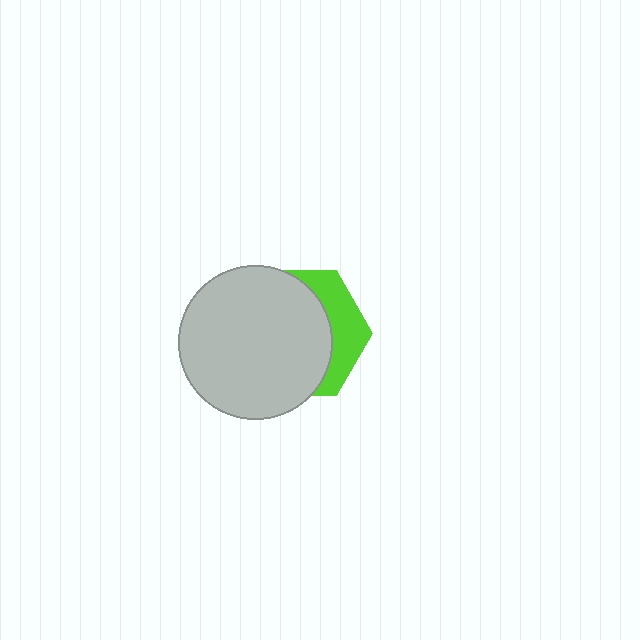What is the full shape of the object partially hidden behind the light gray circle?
The partially hidden object is a lime hexagon.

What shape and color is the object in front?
The object in front is a light gray circle.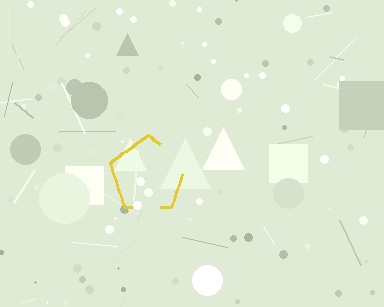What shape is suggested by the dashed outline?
The dashed outline suggests a pentagon.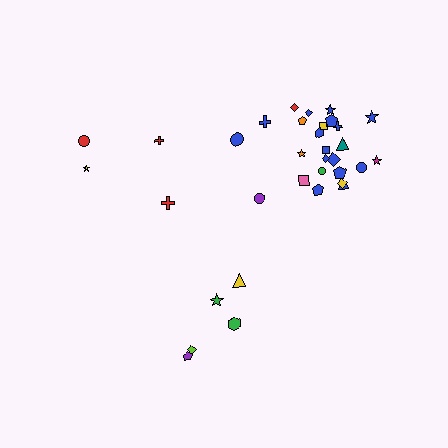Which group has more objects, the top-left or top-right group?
The top-right group.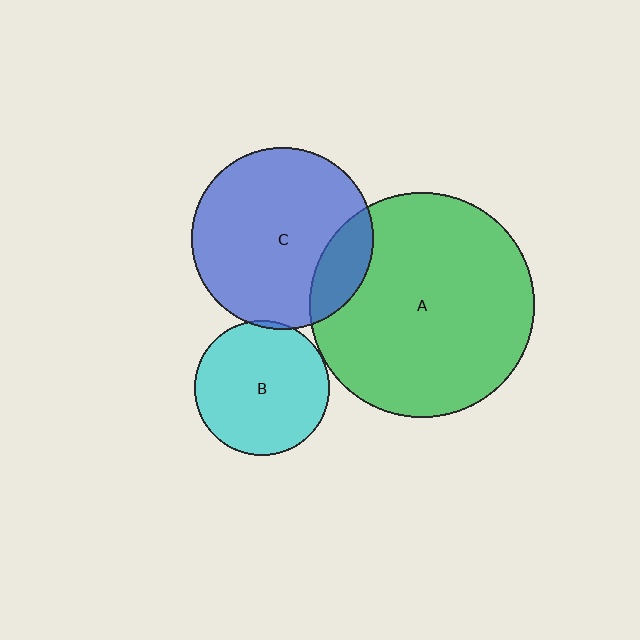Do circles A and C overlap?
Yes.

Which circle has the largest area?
Circle A (green).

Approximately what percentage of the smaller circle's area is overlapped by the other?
Approximately 15%.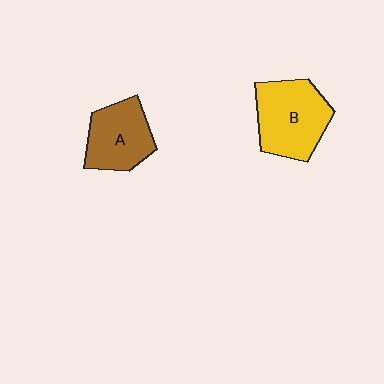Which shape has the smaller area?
Shape A (brown).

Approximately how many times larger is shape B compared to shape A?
Approximately 1.2 times.